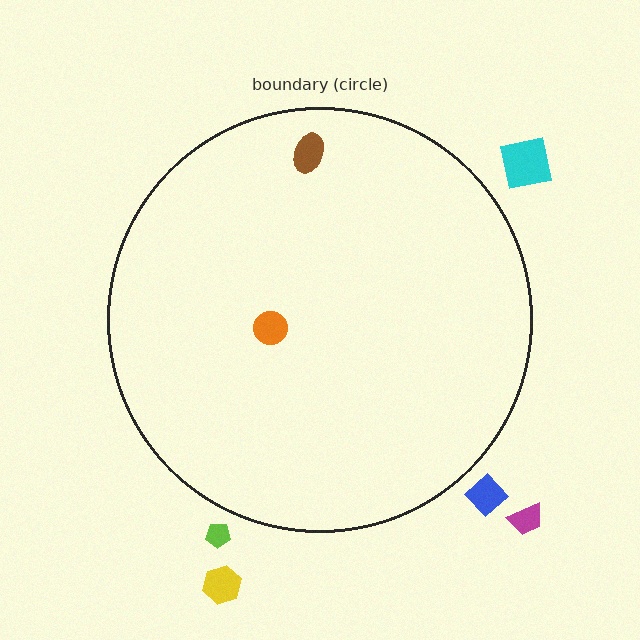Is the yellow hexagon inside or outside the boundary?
Outside.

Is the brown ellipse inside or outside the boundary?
Inside.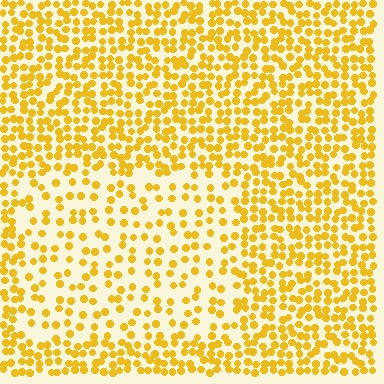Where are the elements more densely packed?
The elements are more densely packed outside the rectangle boundary.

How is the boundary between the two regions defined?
The boundary is defined by a change in element density (approximately 2.0x ratio). All elements are the same color, size, and shape.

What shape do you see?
I see a rectangle.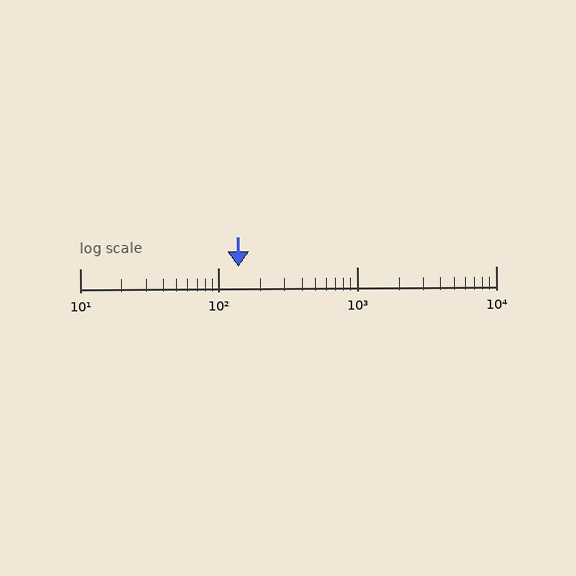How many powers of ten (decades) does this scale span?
The scale spans 3 decades, from 10 to 10000.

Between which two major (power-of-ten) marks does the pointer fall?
The pointer is between 100 and 1000.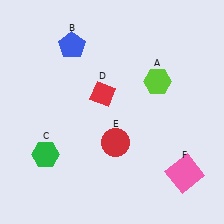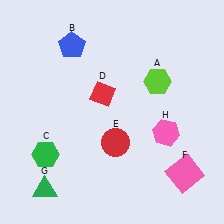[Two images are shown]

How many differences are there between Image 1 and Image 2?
There are 2 differences between the two images.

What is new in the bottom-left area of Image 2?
A green triangle (G) was added in the bottom-left area of Image 2.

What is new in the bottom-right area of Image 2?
A pink hexagon (H) was added in the bottom-right area of Image 2.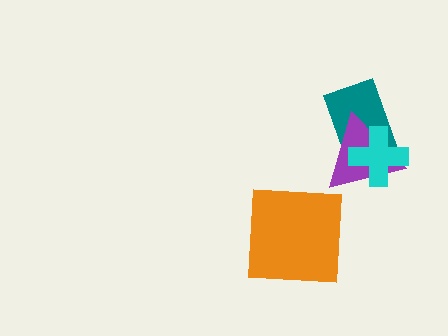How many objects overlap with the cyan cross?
2 objects overlap with the cyan cross.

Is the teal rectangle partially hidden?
Yes, it is partially covered by another shape.